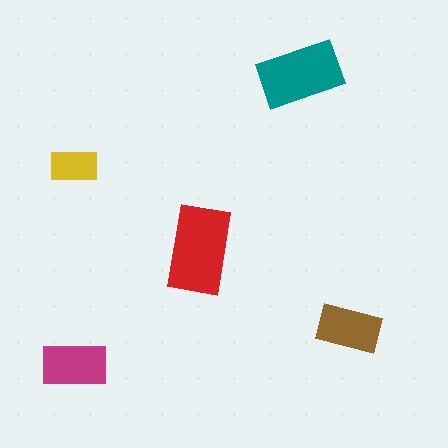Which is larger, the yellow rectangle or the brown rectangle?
The brown one.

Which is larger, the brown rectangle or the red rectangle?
The red one.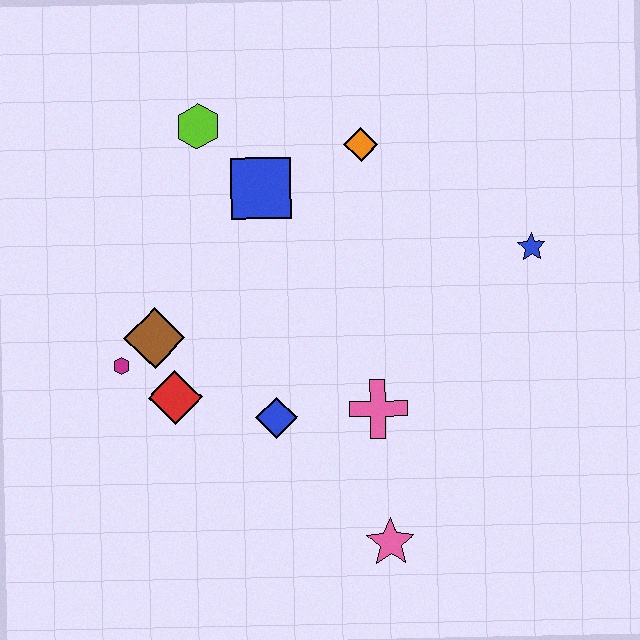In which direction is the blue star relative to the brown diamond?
The blue star is to the right of the brown diamond.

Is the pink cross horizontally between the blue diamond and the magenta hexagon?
No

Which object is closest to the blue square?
The lime hexagon is closest to the blue square.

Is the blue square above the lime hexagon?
No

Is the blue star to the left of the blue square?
No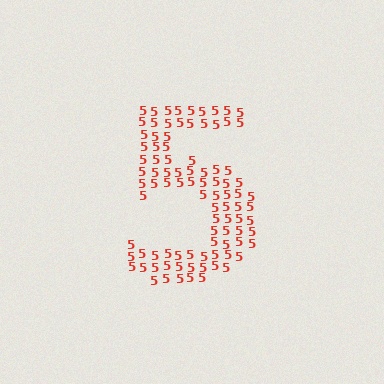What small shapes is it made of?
It is made of small digit 5's.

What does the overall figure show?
The overall figure shows the digit 5.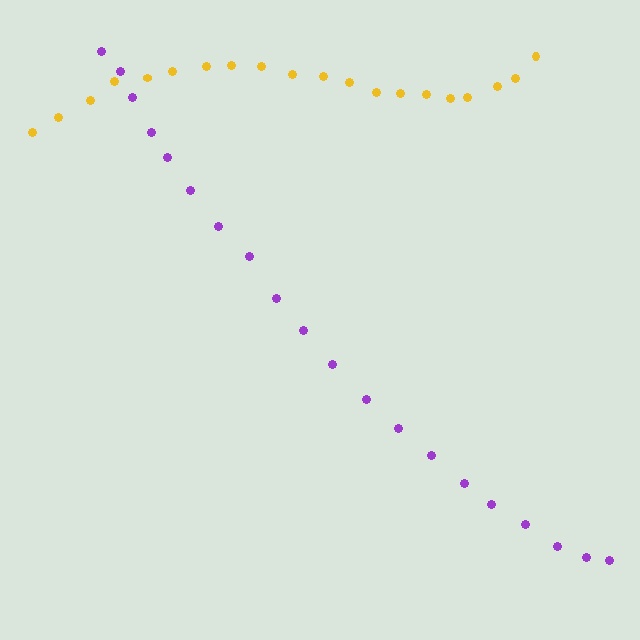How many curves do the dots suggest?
There are 2 distinct paths.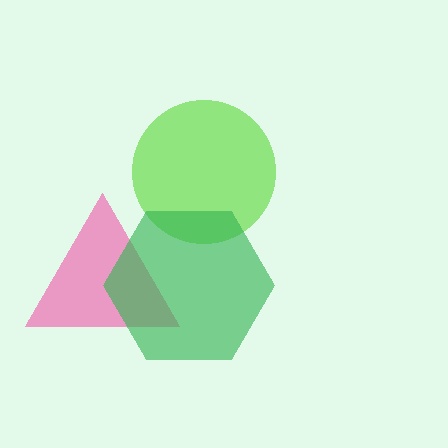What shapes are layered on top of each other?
The layered shapes are: a pink triangle, a lime circle, a green hexagon.